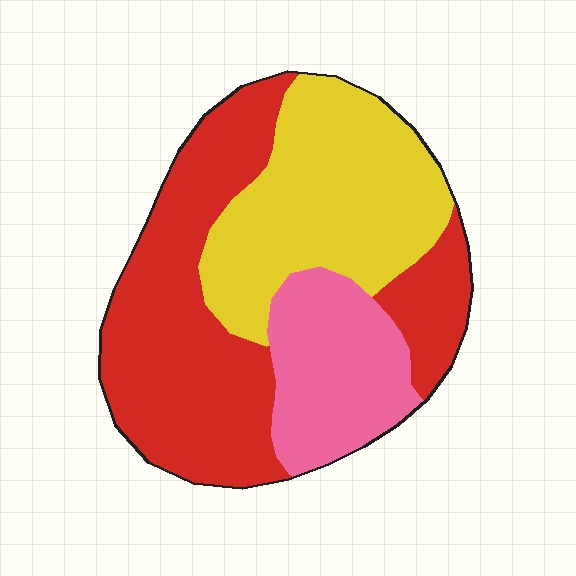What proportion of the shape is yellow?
Yellow takes up about one third (1/3) of the shape.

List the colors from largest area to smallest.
From largest to smallest: red, yellow, pink.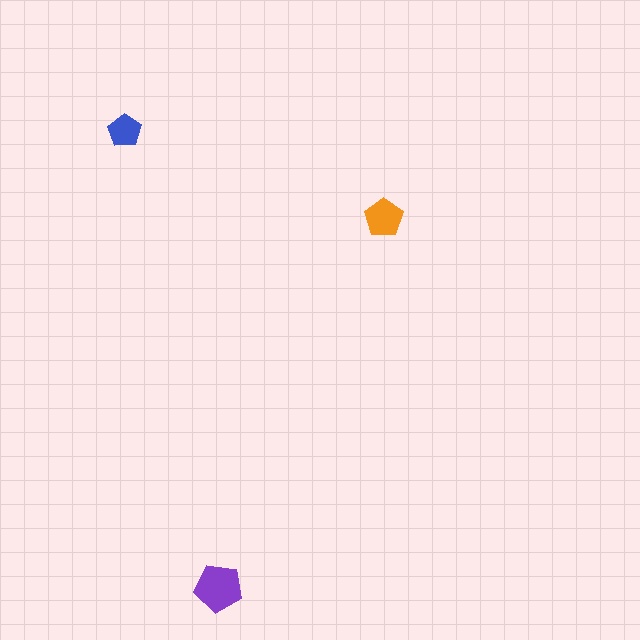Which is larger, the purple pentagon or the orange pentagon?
The purple one.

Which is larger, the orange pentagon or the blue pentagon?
The orange one.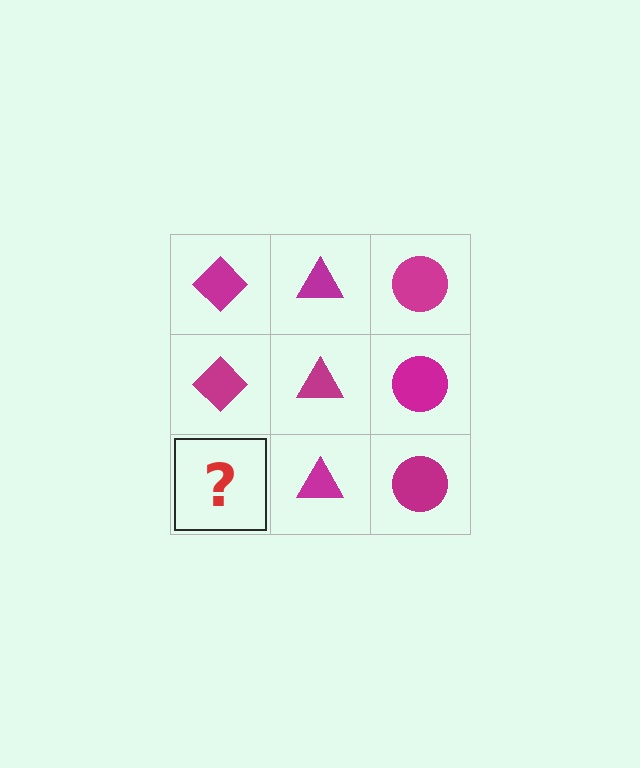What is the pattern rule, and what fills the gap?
The rule is that each column has a consistent shape. The gap should be filled with a magenta diamond.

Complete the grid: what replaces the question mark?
The question mark should be replaced with a magenta diamond.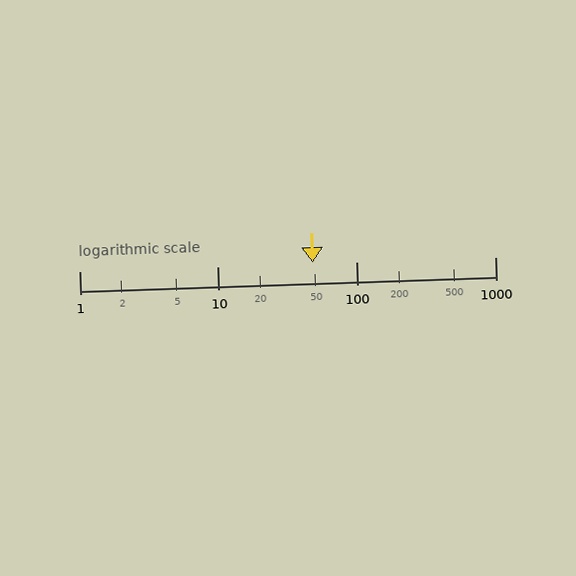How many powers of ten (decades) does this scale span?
The scale spans 3 decades, from 1 to 1000.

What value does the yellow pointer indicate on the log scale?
The pointer indicates approximately 48.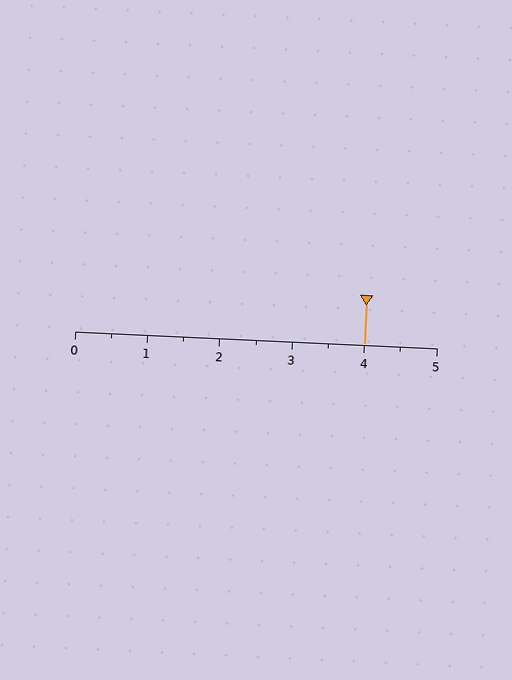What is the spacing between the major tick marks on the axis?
The major ticks are spaced 1 apart.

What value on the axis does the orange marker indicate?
The marker indicates approximately 4.